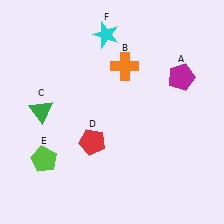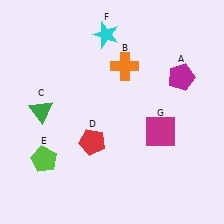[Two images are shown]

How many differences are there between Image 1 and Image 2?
There is 1 difference between the two images.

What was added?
A magenta square (G) was added in Image 2.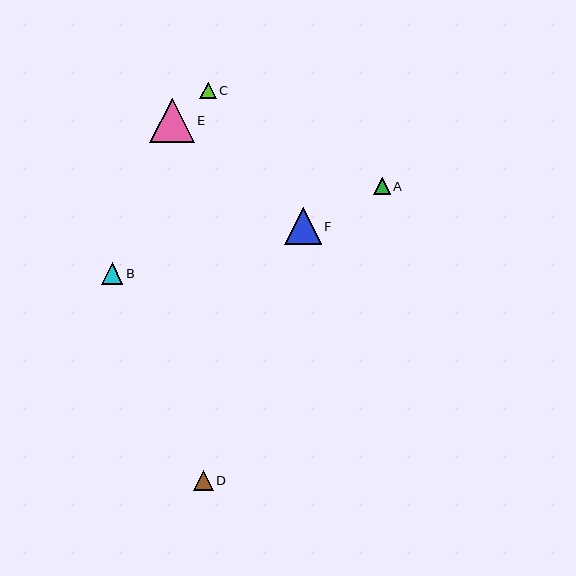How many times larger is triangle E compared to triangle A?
Triangle E is approximately 2.7 times the size of triangle A.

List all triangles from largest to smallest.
From largest to smallest: E, F, B, D, A, C.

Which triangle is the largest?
Triangle E is the largest with a size of approximately 45 pixels.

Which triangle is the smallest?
Triangle C is the smallest with a size of approximately 16 pixels.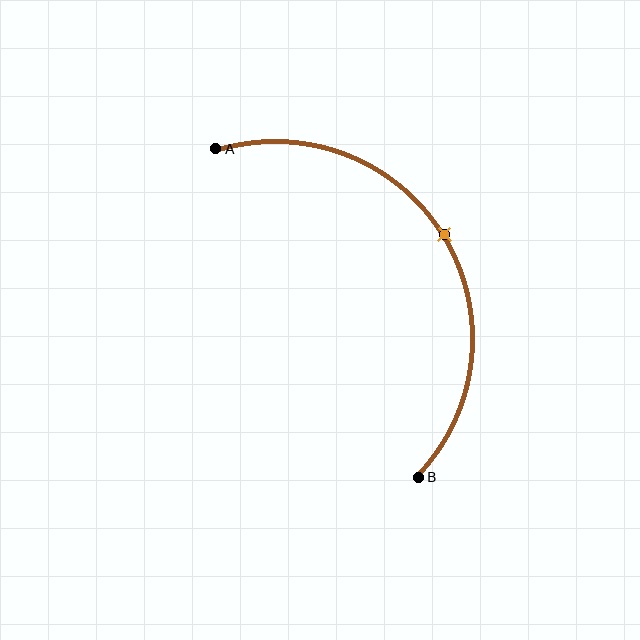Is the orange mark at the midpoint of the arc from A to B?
Yes. The orange mark lies on the arc at equal arc-length from both A and B — it is the arc midpoint.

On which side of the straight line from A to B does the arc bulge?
The arc bulges to the right of the straight line connecting A and B.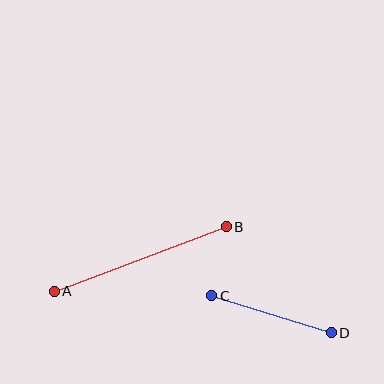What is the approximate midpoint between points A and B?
The midpoint is at approximately (140, 259) pixels.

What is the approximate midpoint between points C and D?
The midpoint is at approximately (271, 314) pixels.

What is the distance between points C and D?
The distance is approximately 125 pixels.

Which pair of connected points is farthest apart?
Points A and B are farthest apart.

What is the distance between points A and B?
The distance is approximately 184 pixels.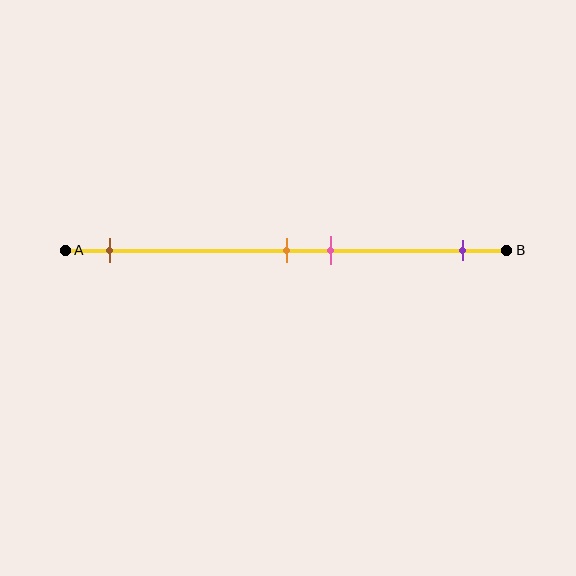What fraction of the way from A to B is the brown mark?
The brown mark is approximately 10% (0.1) of the way from A to B.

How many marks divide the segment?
There are 4 marks dividing the segment.